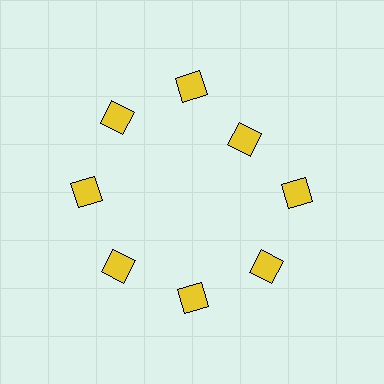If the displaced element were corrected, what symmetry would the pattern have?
It would have 8-fold rotational symmetry — the pattern would map onto itself every 45 degrees.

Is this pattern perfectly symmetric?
No. The 8 yellow squares are arranged in a ring, but one element near the 2 o'clock position is pulled inward toward the center, breaking the 8-fold rotational symmetry.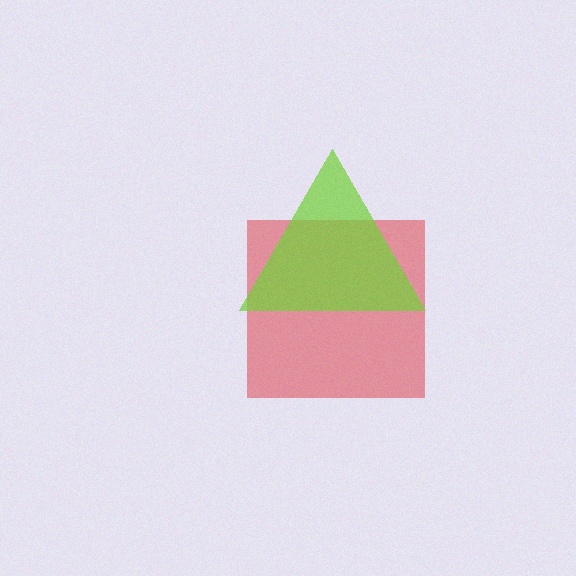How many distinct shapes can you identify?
There are 2 distinct shapes: a red square, a lime triangle.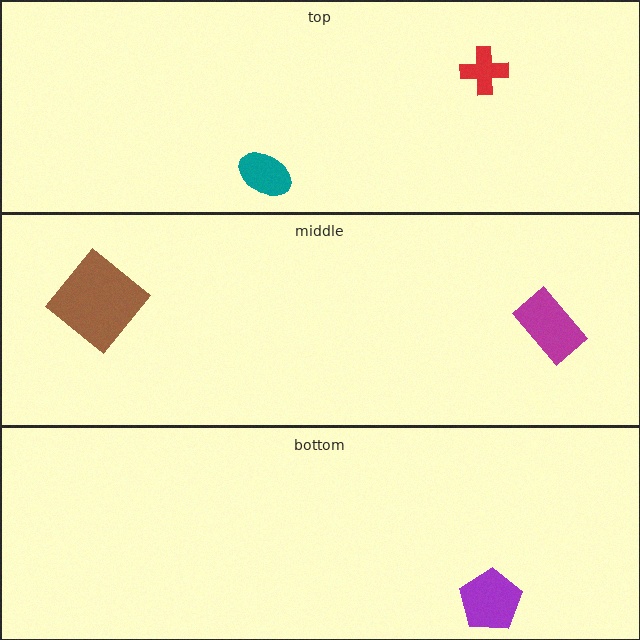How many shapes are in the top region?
2.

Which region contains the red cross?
The top region.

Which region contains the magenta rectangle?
The middle region.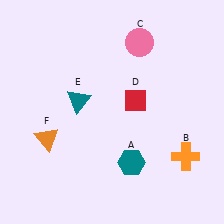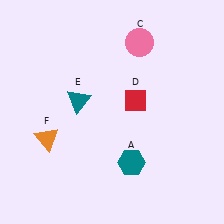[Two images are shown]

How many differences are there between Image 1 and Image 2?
There is 1 difference between the two images.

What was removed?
The orange cross (B) was removed in Image 2.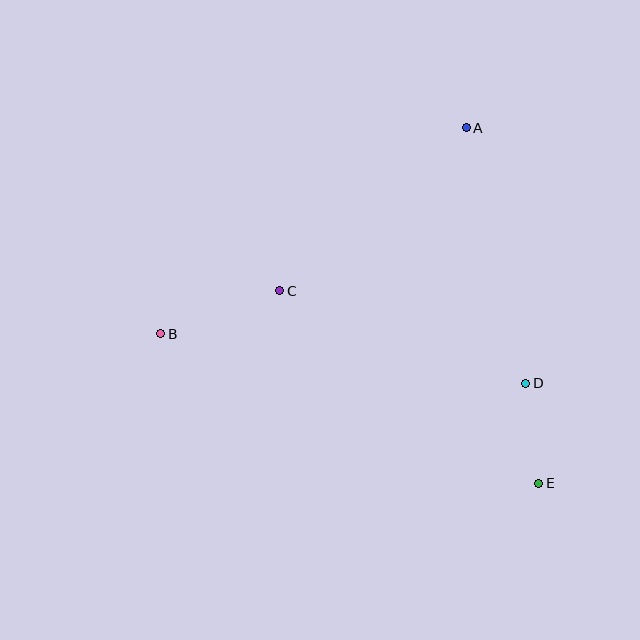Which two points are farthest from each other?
Points B and E are farthest from each other.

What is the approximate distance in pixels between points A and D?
The distance between A and D is approximately 262 pixels.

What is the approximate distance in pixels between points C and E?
The distance between C and E is approximately 323 pixels.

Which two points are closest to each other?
Points D and E are closest to each other.